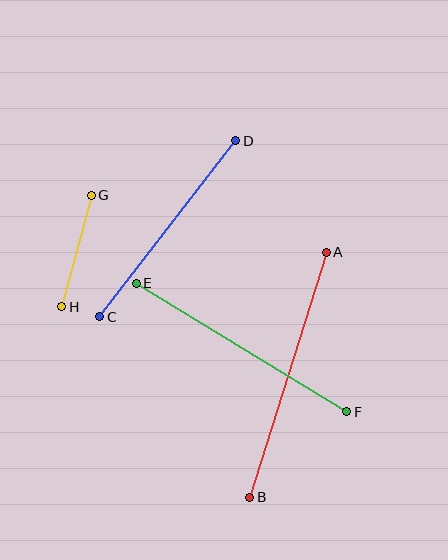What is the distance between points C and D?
The distance is approximately 222 pixels.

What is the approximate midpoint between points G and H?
The midpoint is at approximately (77, 251) pixels.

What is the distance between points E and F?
The distance is approximately 247 pixels.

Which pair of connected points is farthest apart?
Points A and B are farthest apart.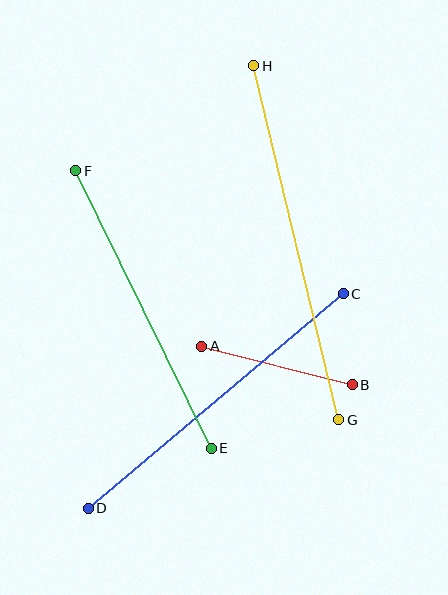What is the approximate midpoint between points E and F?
The midpoint is at approximately (143, 310) pixels.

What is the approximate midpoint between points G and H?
The midpoint is at approximately (296, 243) pixels.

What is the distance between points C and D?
The distance is approximately 333 pixels.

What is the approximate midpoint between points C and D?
The midpoint is at approximately (216, 401) pixels.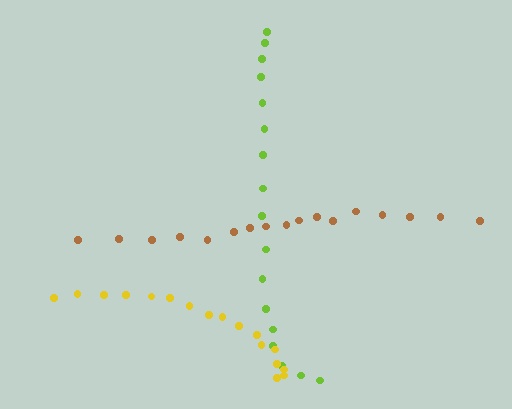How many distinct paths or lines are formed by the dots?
There are 3 distinct paths.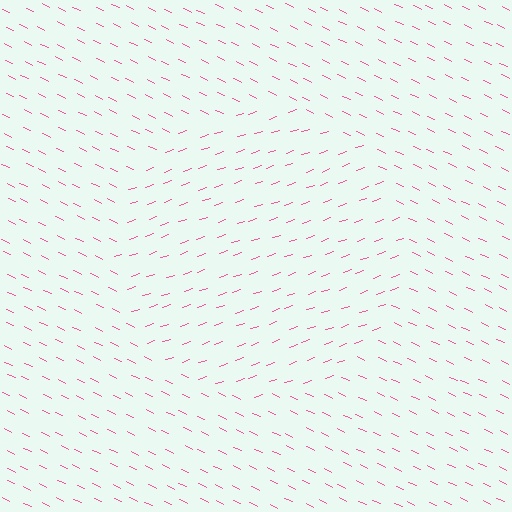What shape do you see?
I see a circle.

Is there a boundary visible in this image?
Yes, there is a texture boundary formed by a change in line orientation.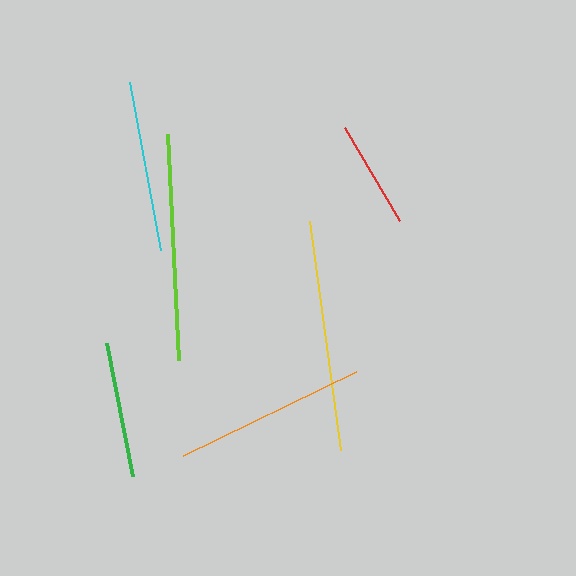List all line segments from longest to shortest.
From longest to shortest: yellow, lime, orange, cyan, green, red.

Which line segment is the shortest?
The red line is the shortest at approximately 108 pixels.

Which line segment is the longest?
The yellow line is the longest at approximately 231 pixels.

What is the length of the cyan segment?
The cyan segment is approximately 171 pixels long.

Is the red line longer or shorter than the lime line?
The lime line is longer than the red line.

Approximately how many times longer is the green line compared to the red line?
The green line is approximately 1.3 times the length of the red line.